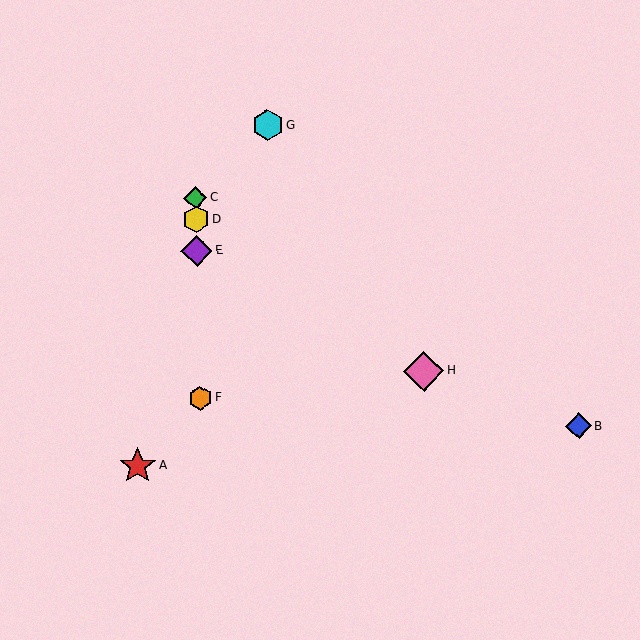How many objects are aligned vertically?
4 objects (C, D, E, F) are aligned vertically.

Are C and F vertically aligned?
Yes, both are at x≈196.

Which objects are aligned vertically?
Objects C, D, E, F are aligned vertically.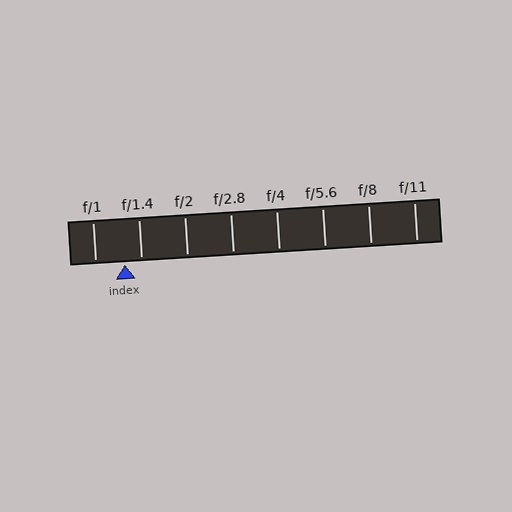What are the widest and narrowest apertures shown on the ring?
The widest aperture shown is f/1 and the narrowest is f/11.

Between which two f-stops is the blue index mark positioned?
The index mark is between f/1 and f/1.4.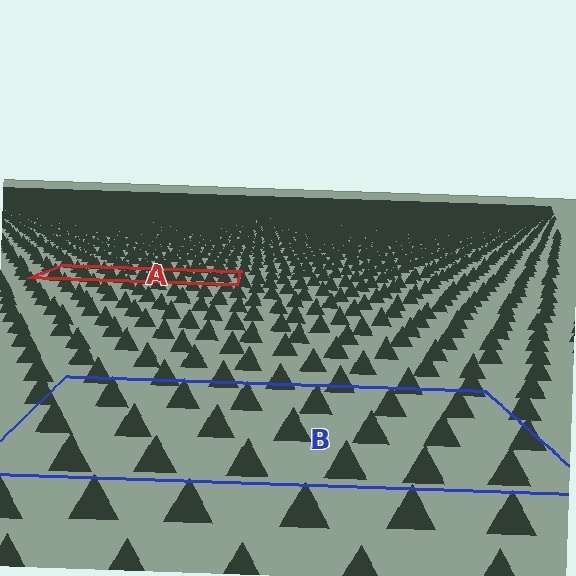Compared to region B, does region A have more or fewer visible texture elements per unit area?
Region A has more texture elements per unit area — they are packed more densely because it is farther away.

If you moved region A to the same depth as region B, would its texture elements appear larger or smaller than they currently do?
They would appear larger. At a closer depth, the same texture elements are projected at a bigger on-screen size.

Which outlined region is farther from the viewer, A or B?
Region A is farther from the viewer — the texture elements inside it appear smaller and more densely packed.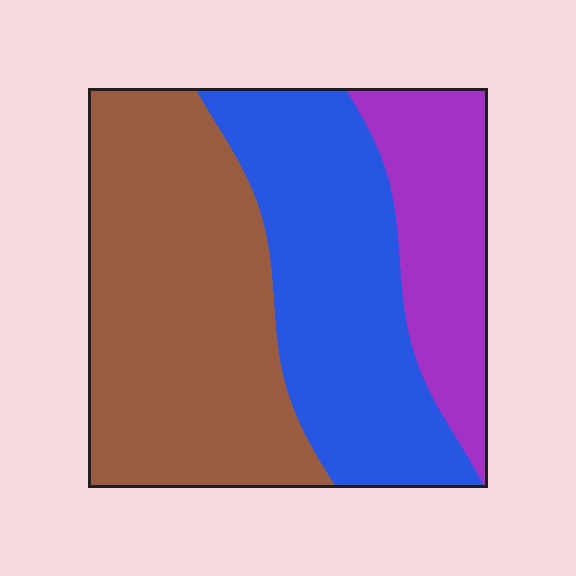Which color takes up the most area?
Brown, at roughly 45%.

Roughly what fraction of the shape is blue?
Blue takes up about one third (1/3) of the shape.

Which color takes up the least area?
Purple, at roughly 20%.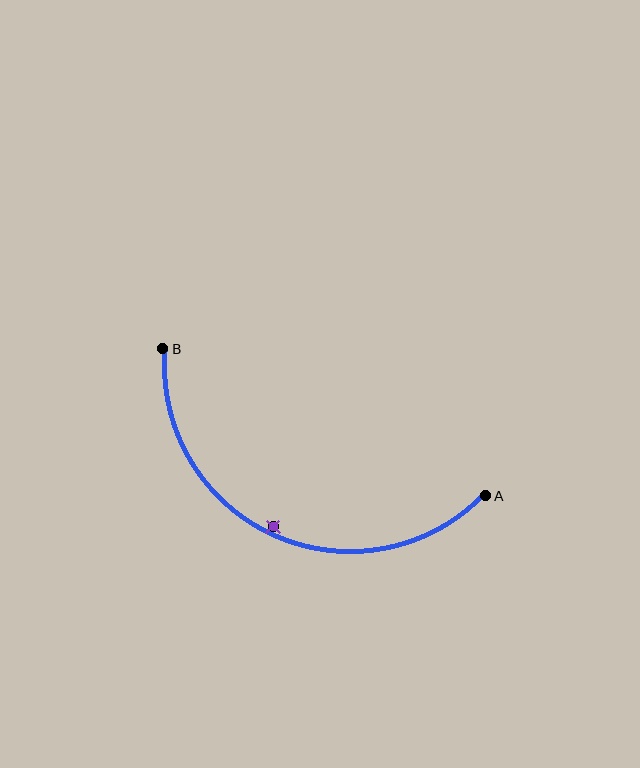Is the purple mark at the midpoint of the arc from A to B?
No — the purple mark does not lie on the arc at all. It sits slightly inside the curve.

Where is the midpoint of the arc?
The arc midpoint is the point on the curve farthest from the straight line joining A and B. It sits below that line.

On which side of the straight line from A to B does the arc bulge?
The arc bulges below the straight line connecting A and B.